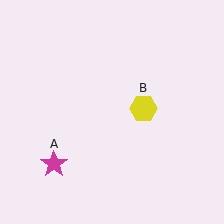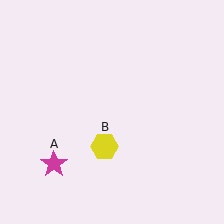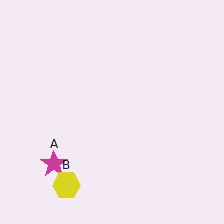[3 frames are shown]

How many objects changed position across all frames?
1 object changed position: yellow hexagon (object B).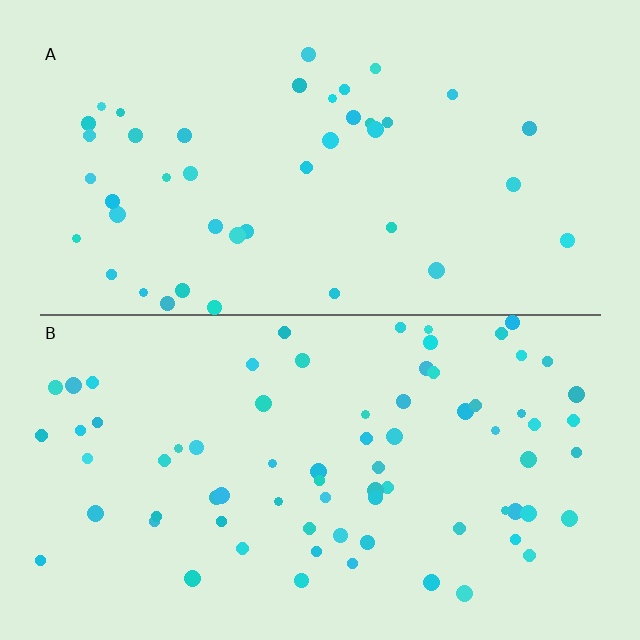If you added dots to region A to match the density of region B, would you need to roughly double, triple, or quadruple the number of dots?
Approximately double.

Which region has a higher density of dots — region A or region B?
B (the bottom).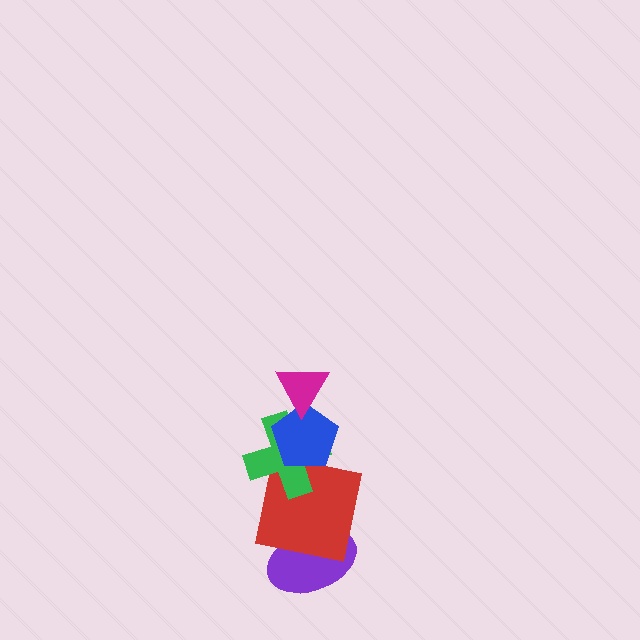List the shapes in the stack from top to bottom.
From top to bottom: the magenta triangle, the blue pentagon, the green cross, the red square, the purple ellipse.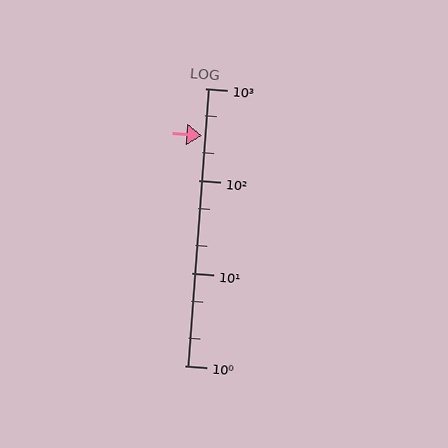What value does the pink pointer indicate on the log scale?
The pointer indicates approximately 310.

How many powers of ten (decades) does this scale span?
The scale spans 3 decades, from 1 to 1000.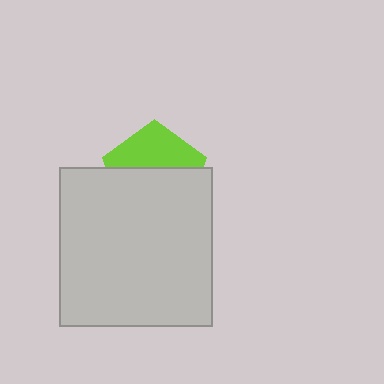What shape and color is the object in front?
The object in front is a light gray rectangle.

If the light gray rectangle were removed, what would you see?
You would see the complete lime pentagon.